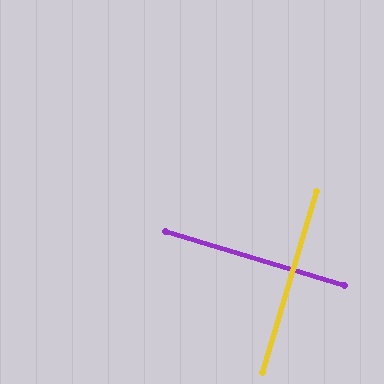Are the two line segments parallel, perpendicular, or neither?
Perpendicular — they meet at approximately 90°.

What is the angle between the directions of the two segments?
Approximately 90 degrees.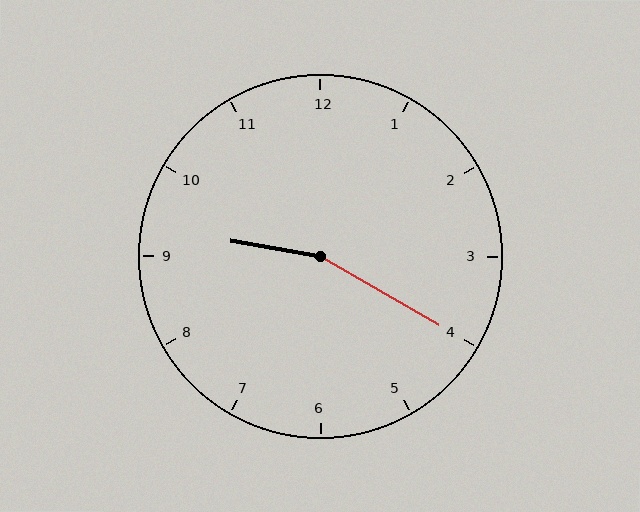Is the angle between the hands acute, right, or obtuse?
It is obtuse.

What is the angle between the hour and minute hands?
Approximately 160 degrees.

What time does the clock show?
9:20.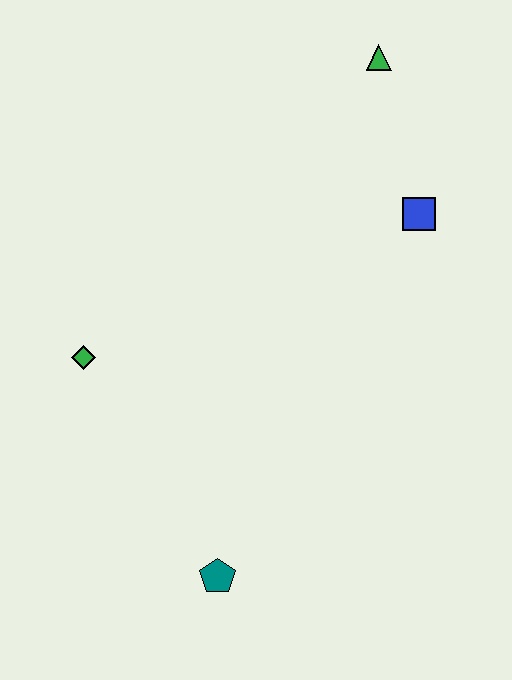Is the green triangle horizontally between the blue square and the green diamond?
Yes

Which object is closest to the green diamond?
The teal pentagon is closest to the green diamond.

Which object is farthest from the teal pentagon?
The green triangle is farthest from the teal pentagon.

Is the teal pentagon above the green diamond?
No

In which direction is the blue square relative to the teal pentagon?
The blue square is above the teal pentagon.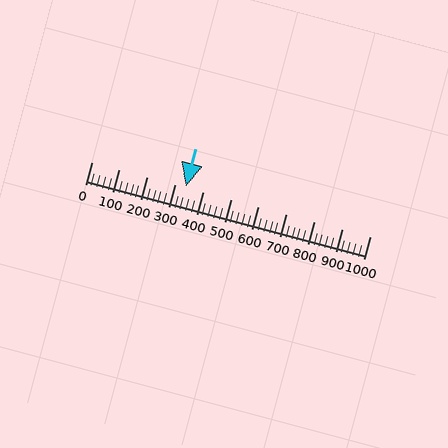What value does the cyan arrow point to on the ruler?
The cyan arrow points to approximately 340.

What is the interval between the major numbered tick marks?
The major tick marks are spaced 100 units apart.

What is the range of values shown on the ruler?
The ruler shows values from 0 to 1000.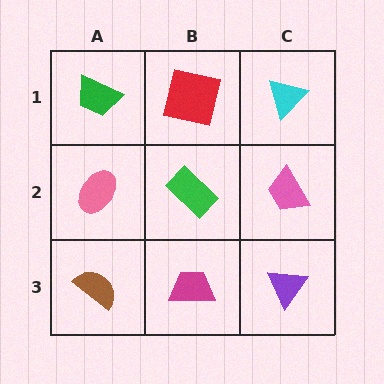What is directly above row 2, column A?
A green trapezoid.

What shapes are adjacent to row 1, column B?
A green rectangle (row 2, column B), a green trapezoid (row 1, column A), a cyan triangle (row 1, column C).